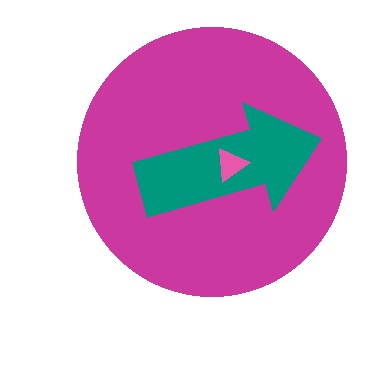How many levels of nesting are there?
3.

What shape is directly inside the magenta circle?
The teal arrow.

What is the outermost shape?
The magenta circle.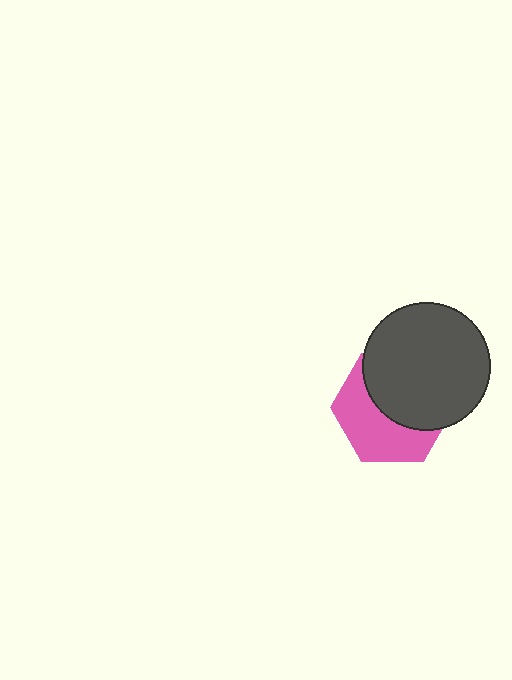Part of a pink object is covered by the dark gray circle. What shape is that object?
It is a hexagon.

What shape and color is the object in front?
The object in front is a dark gray circle.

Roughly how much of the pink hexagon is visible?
About half of it is visible (roughly 48%).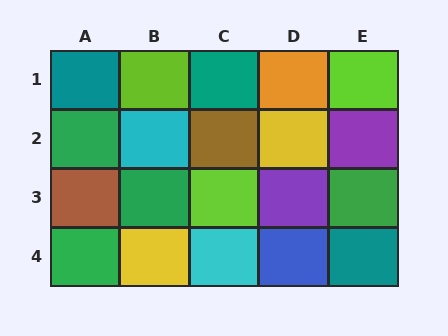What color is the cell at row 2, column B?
Cyan.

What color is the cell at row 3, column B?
Green.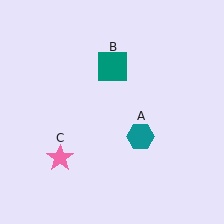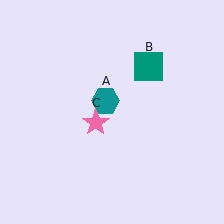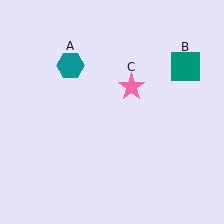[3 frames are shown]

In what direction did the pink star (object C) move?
The pink star (object C) moved up and to the right.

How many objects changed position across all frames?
3 objects changed position: teal hexagon (object A), teal square (object B), pink star (object C).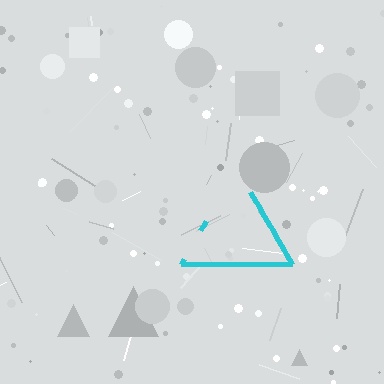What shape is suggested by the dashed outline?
The dashed outline suggests a triangle.